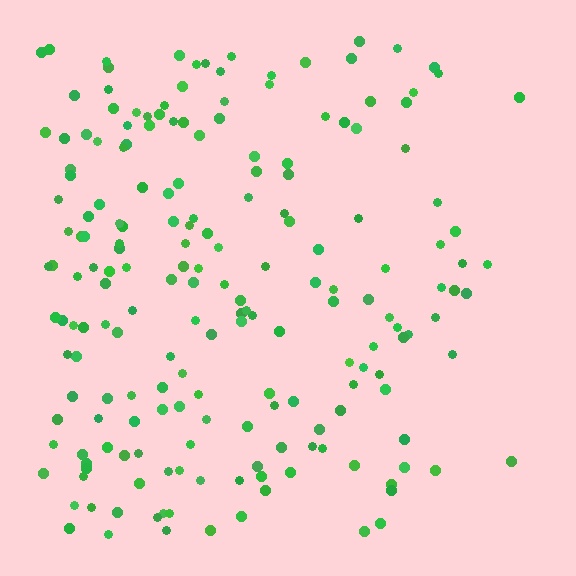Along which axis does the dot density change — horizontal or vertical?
Horizontal.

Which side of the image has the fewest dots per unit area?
The right.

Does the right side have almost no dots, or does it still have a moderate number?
Still a moderate number, just noticeably fewer than the left.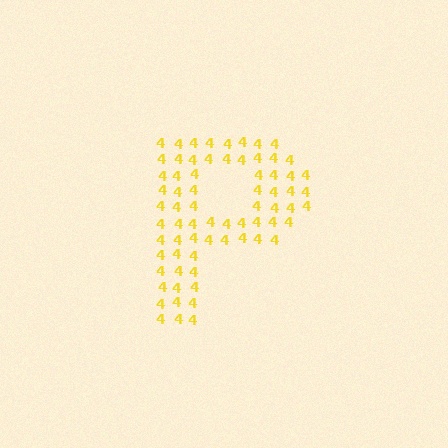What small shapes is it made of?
It is made of small digit 4's.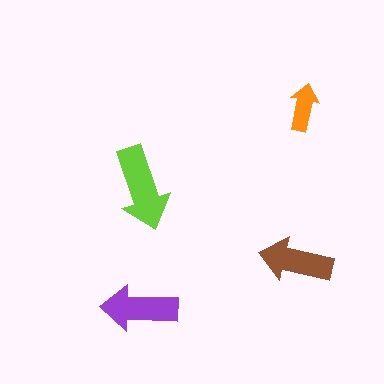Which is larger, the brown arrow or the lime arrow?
The lime one.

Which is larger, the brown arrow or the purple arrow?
The purple one.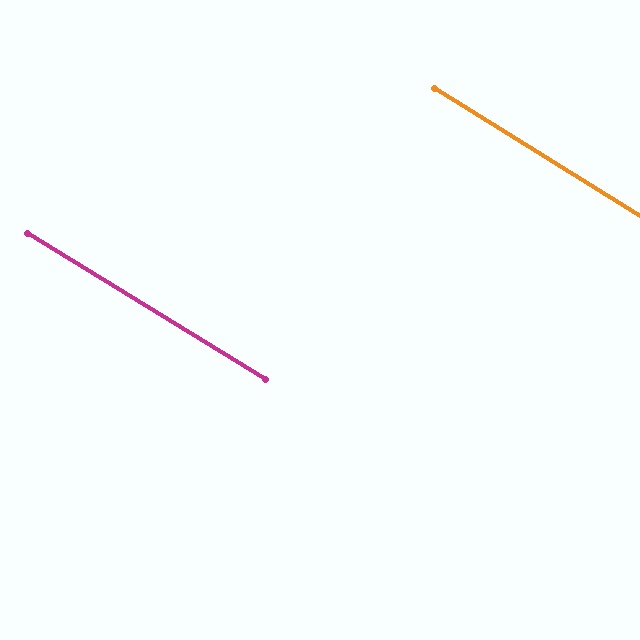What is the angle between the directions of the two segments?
Approximately 0 degrees.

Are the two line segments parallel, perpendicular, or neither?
Parallel — their directions differ by only 0.3°.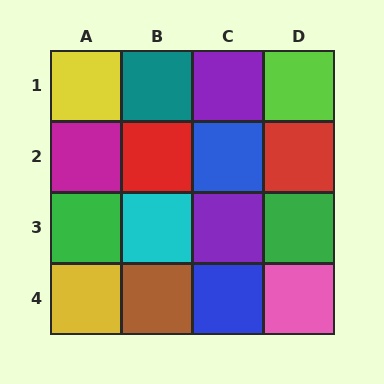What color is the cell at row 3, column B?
Cyan.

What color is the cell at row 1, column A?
Yellow.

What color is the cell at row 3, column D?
Green.